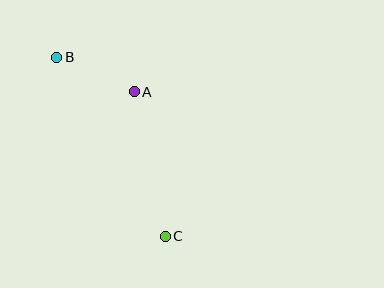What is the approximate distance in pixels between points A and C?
The distance between A and C is approximately 148 pixels.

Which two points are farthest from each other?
Points B and C are farthest from each other.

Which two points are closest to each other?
Points A and B are closest to each other.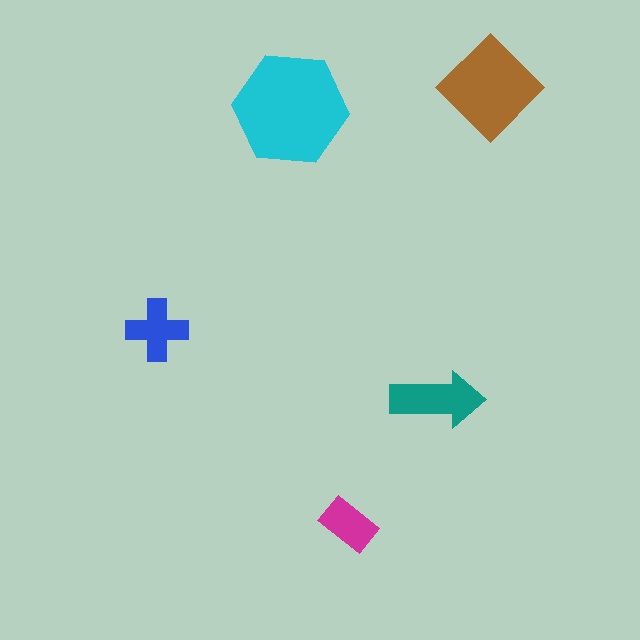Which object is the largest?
The cyan hexagon.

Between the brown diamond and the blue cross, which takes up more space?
The brown diamond.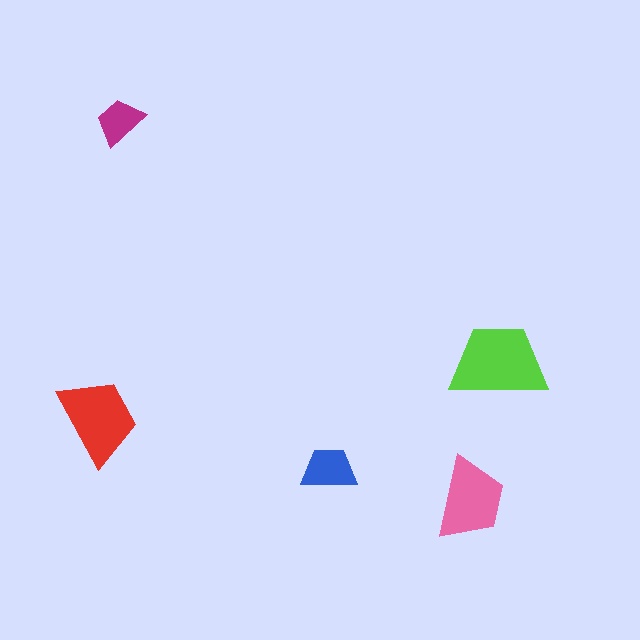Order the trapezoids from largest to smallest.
the lime one, the red one, the pink one, the blue one, the magenta one.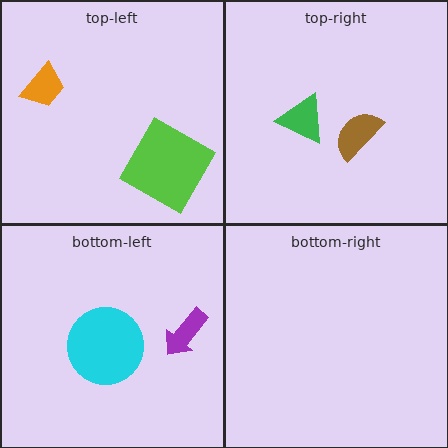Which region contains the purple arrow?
The bottom-left region.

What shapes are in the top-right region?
The green triangle, the brown semicircle.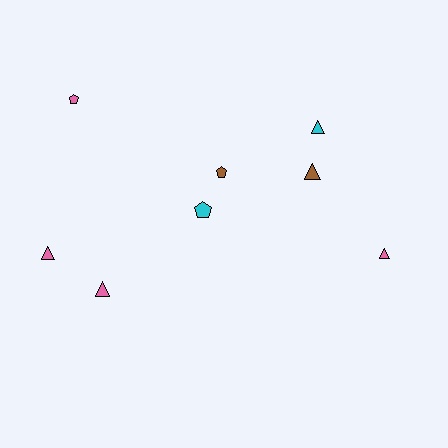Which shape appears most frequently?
Triangle, with 5 objects.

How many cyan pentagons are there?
There is 1 cyan pentagon.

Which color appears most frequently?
Pink, with 4 objects.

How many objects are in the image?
There are 8 objects.